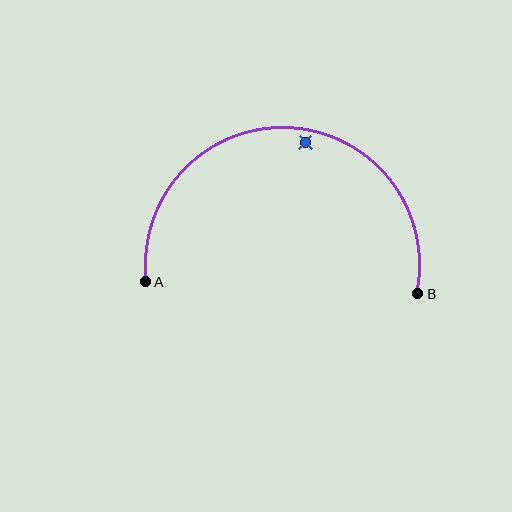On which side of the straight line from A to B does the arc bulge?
The arc bulges above the straight line connecting A and B.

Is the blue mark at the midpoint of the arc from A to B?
No — the blue mark does not lie on the arc at all. It sits slightly inside the curve.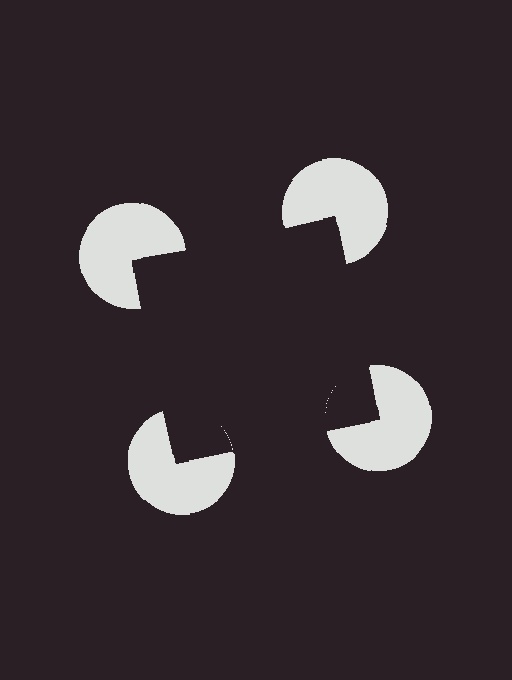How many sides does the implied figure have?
4 sides.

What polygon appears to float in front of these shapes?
An illusory square — its edges are inferred from the aligned wedge cuts in the pac-man discs, not physically drawn.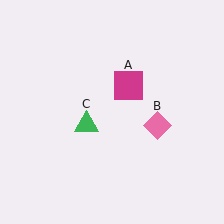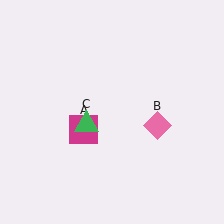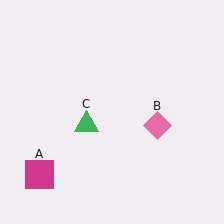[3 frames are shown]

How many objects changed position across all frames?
1 object changed position: magenta square (object A).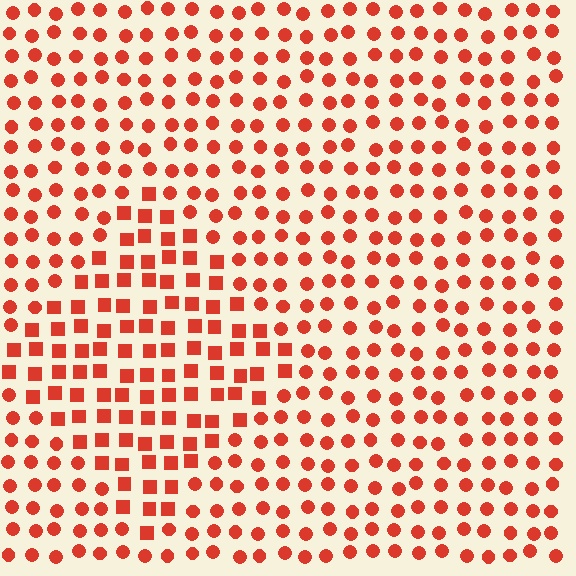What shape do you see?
I see a diamond.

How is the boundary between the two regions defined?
The boundary is defined by a change in element shape: squares inside vs. circles outside. All elements share the same color and spacing.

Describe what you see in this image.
The image is filled with small red elements arranged in a uniform grid. A diamond-shaped region contains squares, while the surrounding area contains circles. The boundary is defined purely by the change in element shape.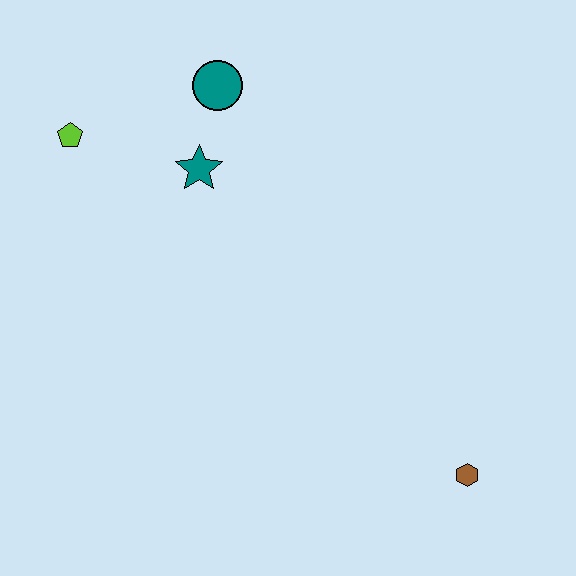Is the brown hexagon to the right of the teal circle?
Yes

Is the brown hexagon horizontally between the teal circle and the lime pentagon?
No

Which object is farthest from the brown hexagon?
The lime pentagon is farthest from the brown hexagon.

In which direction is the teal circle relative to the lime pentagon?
The teal circle is to the right of the lime pentagon.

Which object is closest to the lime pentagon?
The teal star is closest to the lime pentagon.